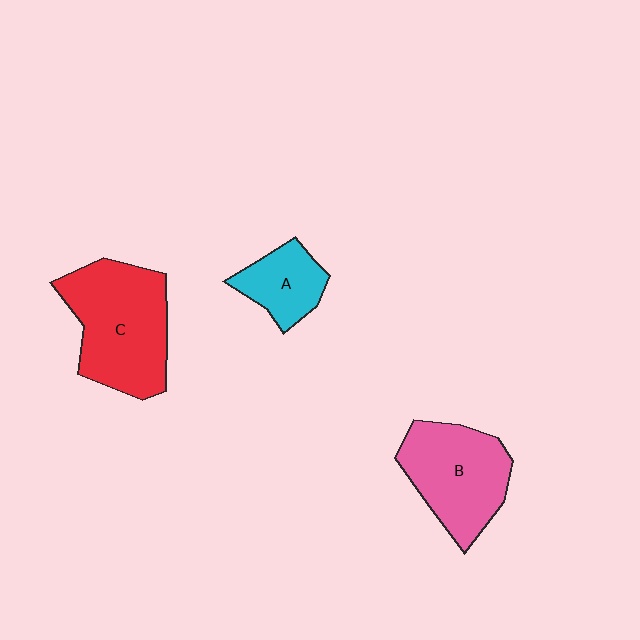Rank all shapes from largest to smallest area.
From largest to smallest: C (red), B (pink), A (cyan).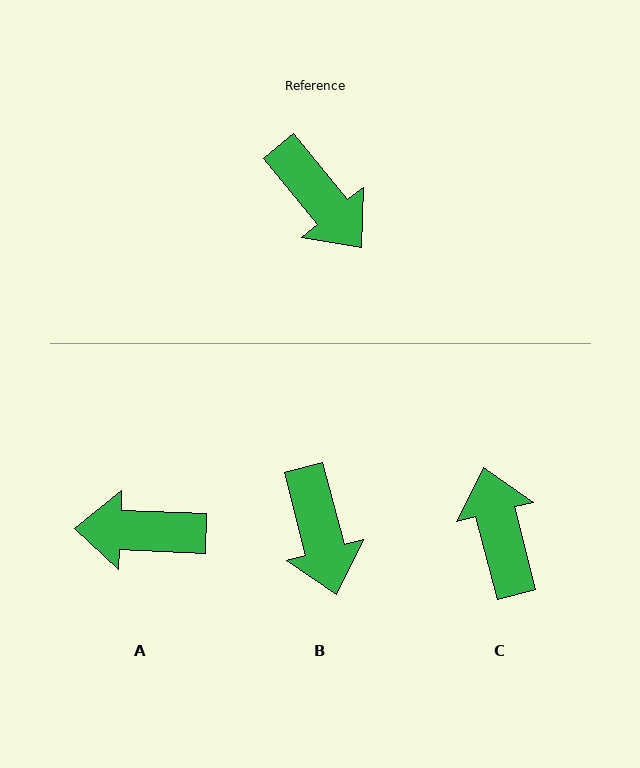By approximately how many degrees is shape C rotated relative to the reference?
Approximately 155 degrees counter-clockwise.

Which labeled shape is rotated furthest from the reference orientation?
C, about 155 degrees away.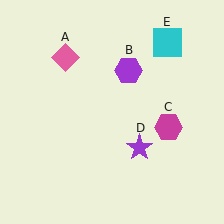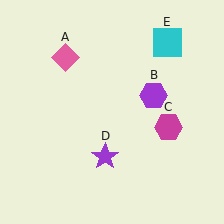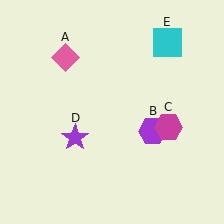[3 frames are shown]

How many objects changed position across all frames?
2 objects changed position: purple hexagon (object B), purple star (object D).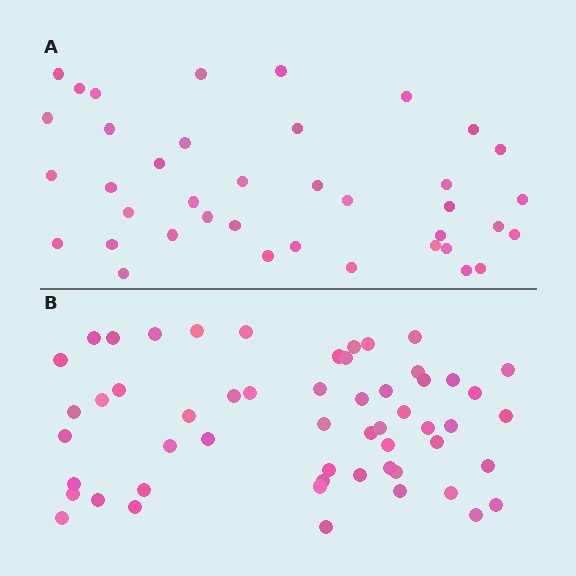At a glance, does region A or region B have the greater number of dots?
Region B (the bottom region) has more dots.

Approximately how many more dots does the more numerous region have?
Region B has approximately 15 more dots than region A.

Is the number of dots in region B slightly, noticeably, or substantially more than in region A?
Region B has noticeably more, but not dramatically so. The ratio is roughly 1.4 to 1.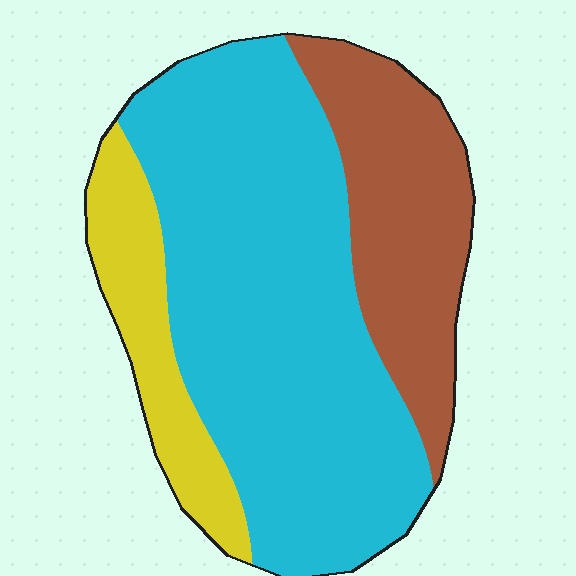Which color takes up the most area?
Cyan, at roughly 60%.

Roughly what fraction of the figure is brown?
Brown takes up between a sixth and a third of the figure.